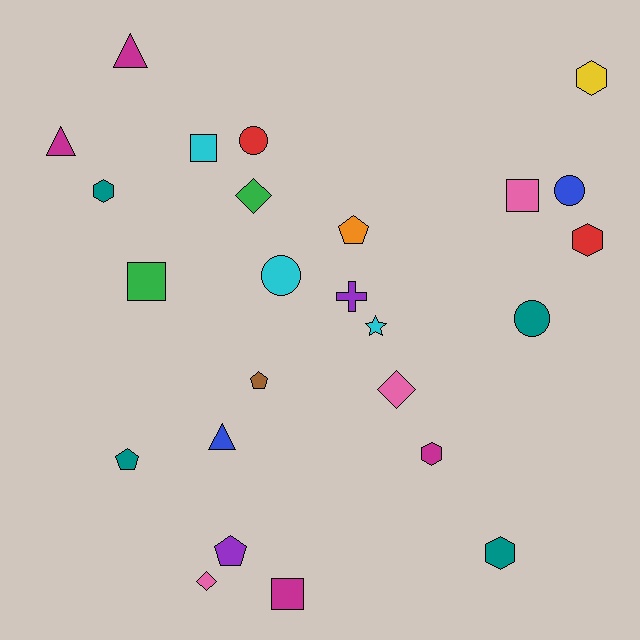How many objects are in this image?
There are 25 objects.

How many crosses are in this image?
There is 1 cross.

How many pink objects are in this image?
There are 3 pink objects.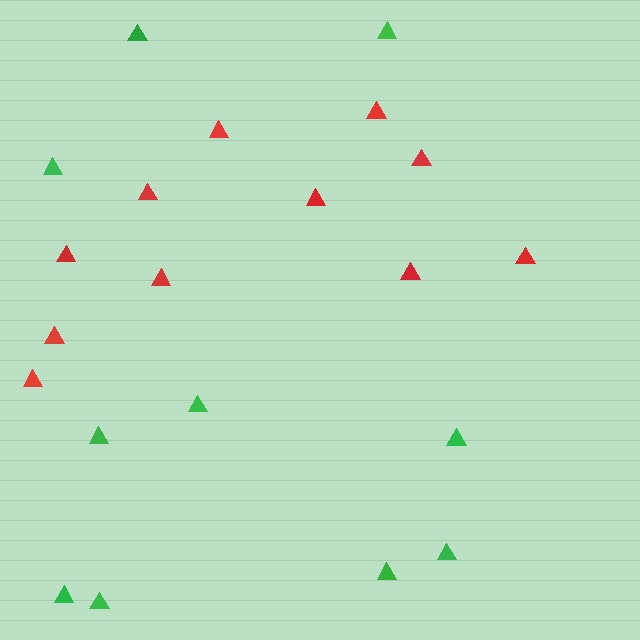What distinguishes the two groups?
There are 2 groups: one group of red triangles (11) and one group of green triangles (10).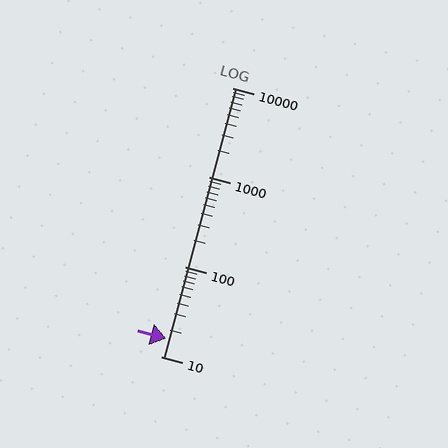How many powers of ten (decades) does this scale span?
The scale spans 3 decades, from 10 to 10000.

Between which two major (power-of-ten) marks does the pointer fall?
The pointer is between 10 and 100.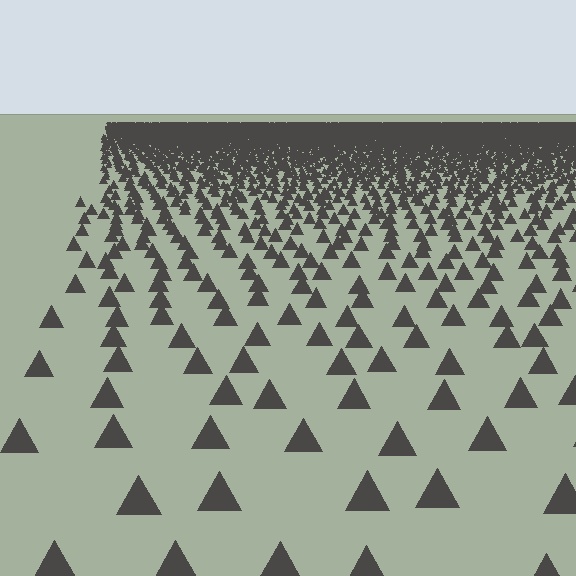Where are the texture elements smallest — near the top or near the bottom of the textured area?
Near the top.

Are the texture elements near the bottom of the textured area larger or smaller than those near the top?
Larger. Near the bottom, elements are closer to the viewer and appear at a bigger on-screen size.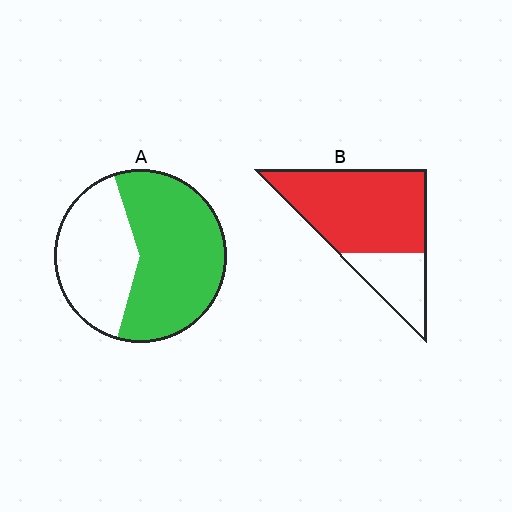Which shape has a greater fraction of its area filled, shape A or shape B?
Shape B.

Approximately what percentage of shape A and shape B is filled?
A is approximately 60% and B is approximately 75%.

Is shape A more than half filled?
Yes.